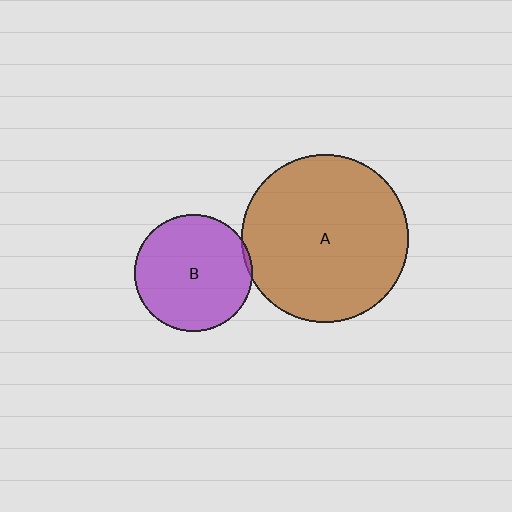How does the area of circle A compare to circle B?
Approximately 2.1 times.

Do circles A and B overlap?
Yes.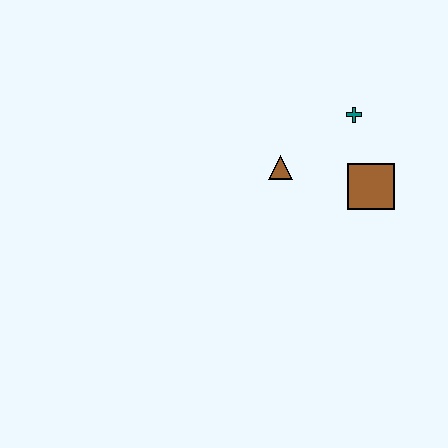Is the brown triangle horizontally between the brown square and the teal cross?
No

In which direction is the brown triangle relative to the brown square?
The brown triangle is to the left of the brown square.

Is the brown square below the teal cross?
Yes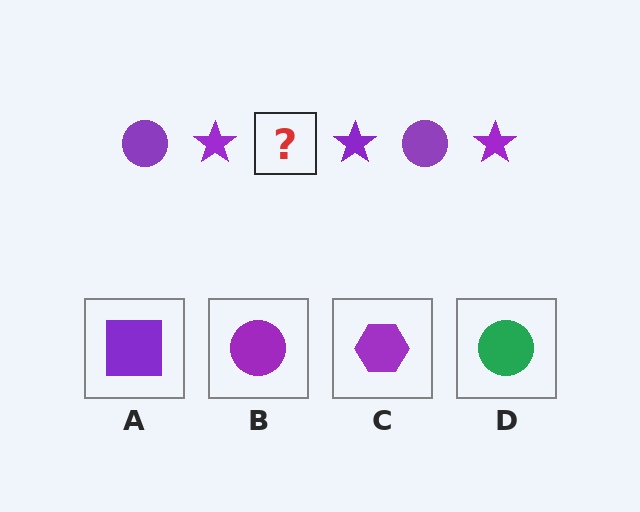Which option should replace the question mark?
Option B.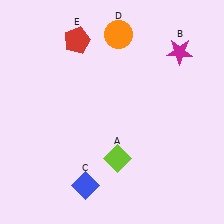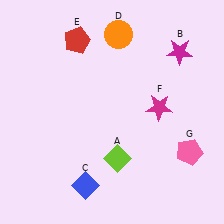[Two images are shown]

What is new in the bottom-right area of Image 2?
A pink pentagon (G) was added in the bottom-right area of Image 2.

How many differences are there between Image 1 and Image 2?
There are 2 differences between the two images.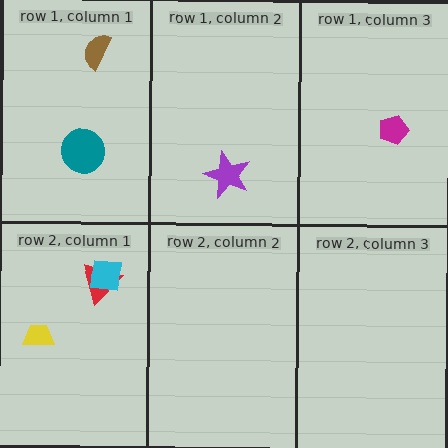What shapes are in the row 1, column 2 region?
The purple star.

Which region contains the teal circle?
The row 1, column 1 region.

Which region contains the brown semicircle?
The row 1, column 1 region.